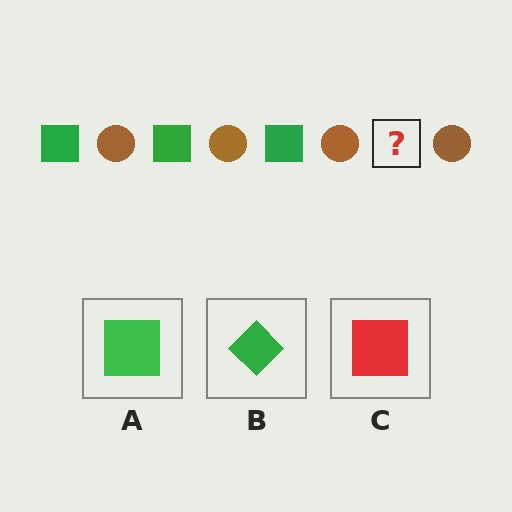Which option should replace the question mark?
Option A.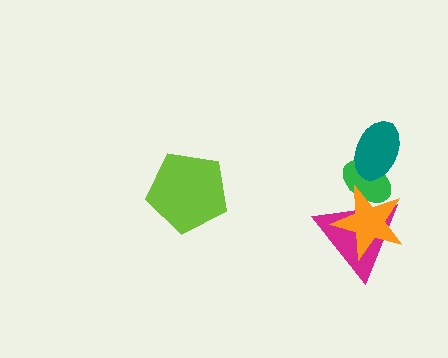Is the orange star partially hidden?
No, no other shape covers it.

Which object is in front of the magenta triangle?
The orange star is in front of the magenta triangle.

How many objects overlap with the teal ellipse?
1 object overlaps with the teal ellipse.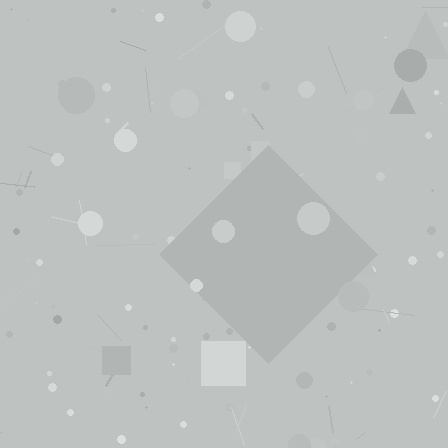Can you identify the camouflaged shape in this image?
The camouflaged shape is a diamond.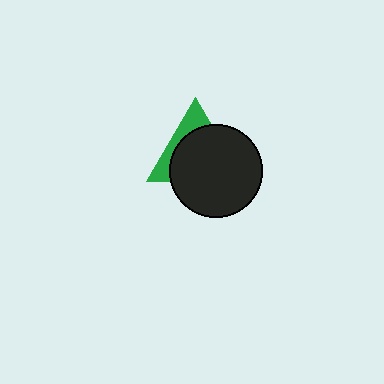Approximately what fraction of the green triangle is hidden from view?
Roughly 70% of the green triangle is hidden behind the black circle.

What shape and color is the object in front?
The object in front is a black circle.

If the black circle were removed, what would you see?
You would see the complete green triangle.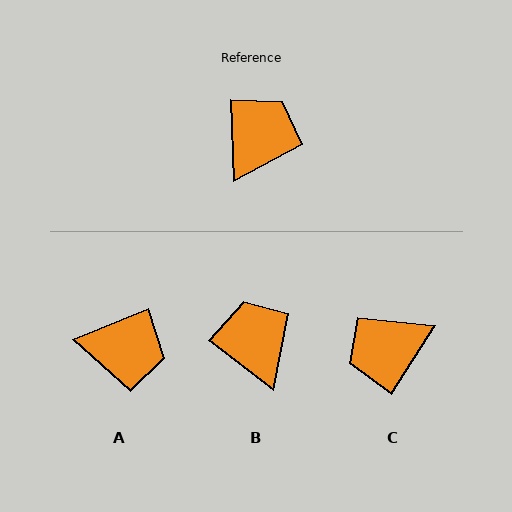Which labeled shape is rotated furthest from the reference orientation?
C, about 146 degrees away.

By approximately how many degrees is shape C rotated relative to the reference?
Approximately 146 degrees counter-clockwise.